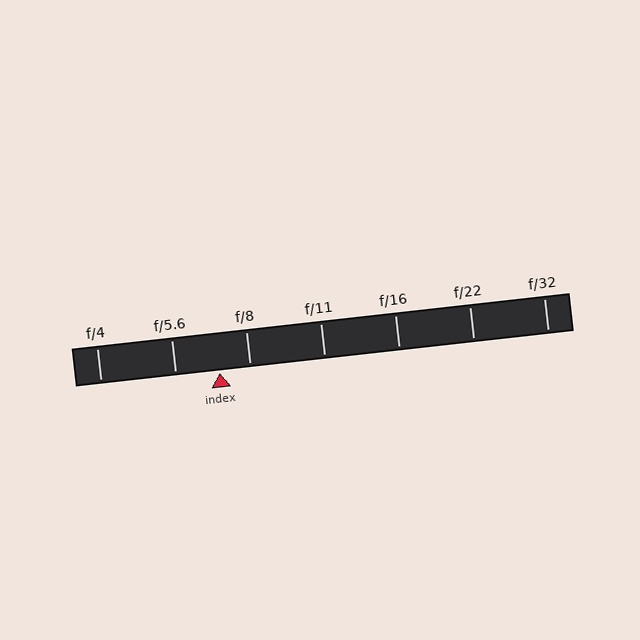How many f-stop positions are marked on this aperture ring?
There are 7 f-stop positions marked.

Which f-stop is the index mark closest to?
The index mark is closest to f/8.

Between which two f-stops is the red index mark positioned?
The index mark is between f/5.6 and f/8.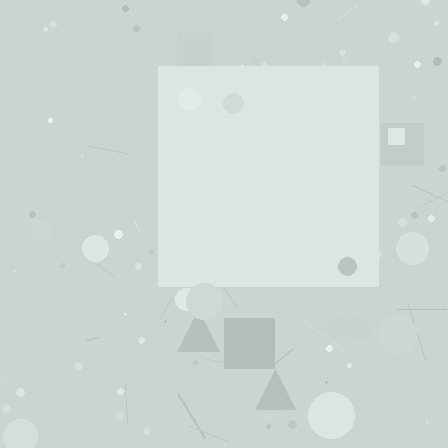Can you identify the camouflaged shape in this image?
The camouflaged shape is a square.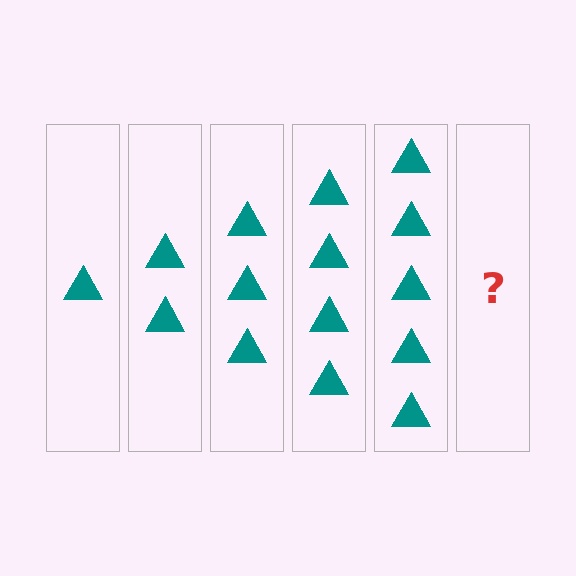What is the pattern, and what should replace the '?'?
The pattern is that each step adds one more triangle. The '?' should be 6 triangles.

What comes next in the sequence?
The next element should be 6 triangles.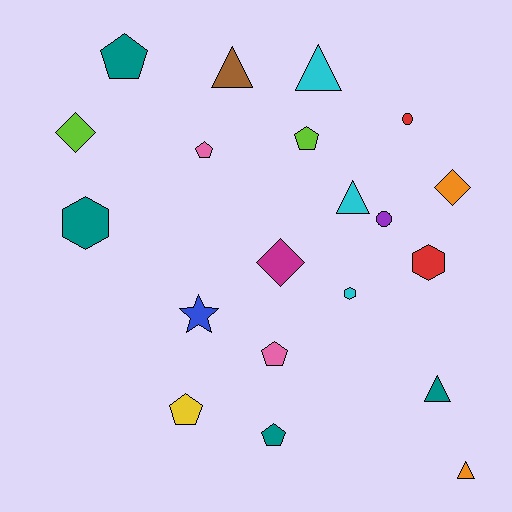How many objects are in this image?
There are 20 objects.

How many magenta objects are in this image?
There is 1 magenta object.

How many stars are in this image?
There is 1 star.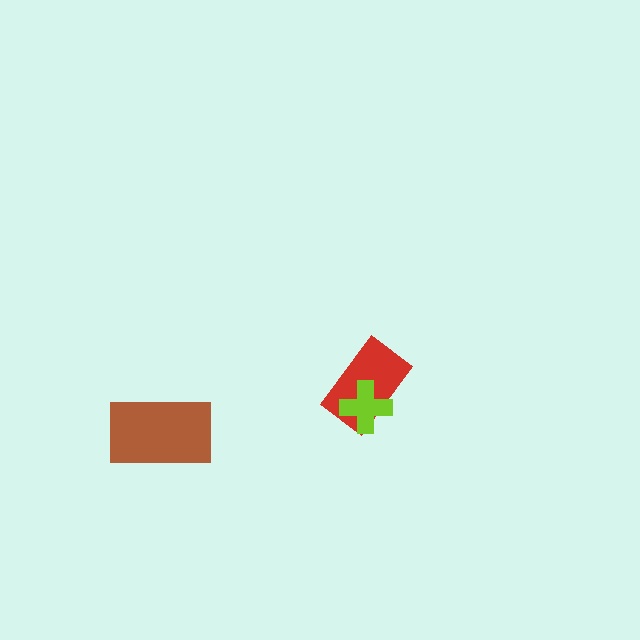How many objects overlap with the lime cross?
1 object overlaps with the lime cross.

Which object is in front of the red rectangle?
The lime cross is in front of the red rectangle.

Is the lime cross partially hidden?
No, no other shape covers it.